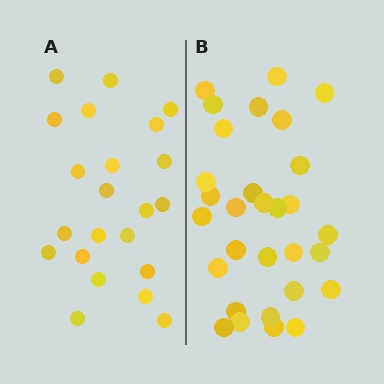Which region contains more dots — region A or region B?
Region B (the right region) has more dots.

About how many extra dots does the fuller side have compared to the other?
Region B has roughly 8 or so more dots than region A.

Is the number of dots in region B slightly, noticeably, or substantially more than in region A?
Region B has noticeably more, but not dramatically so. The ratio is roughly 1.4 to 1.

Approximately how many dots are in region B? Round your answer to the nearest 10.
About 30 dots.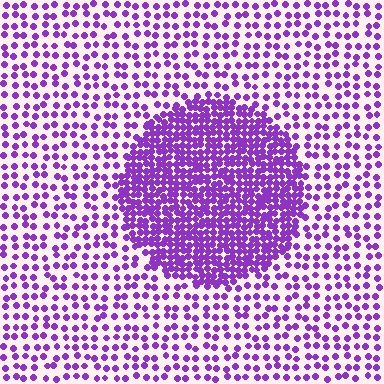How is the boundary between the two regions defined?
The boundary is defined by a change in element density (approximately 2.6x ratio). All elements are the same color, size, and shape.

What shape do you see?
I see a circle.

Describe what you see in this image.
The image contains small purple elements arranged at two different densities. A circle-shaped region is visible where the elements are more densely packed than the surrounding area.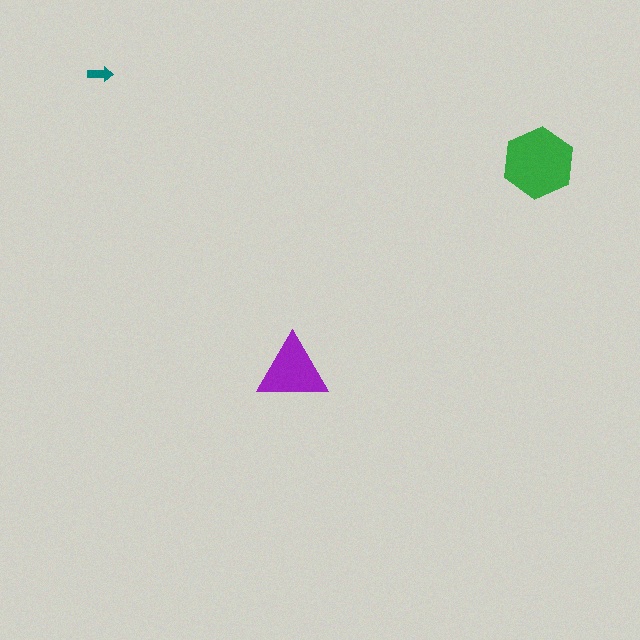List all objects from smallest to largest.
The teal arrow, the purple triangle, the green hexagon.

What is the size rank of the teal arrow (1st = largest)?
3rd.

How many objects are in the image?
There are 3 objects in the image.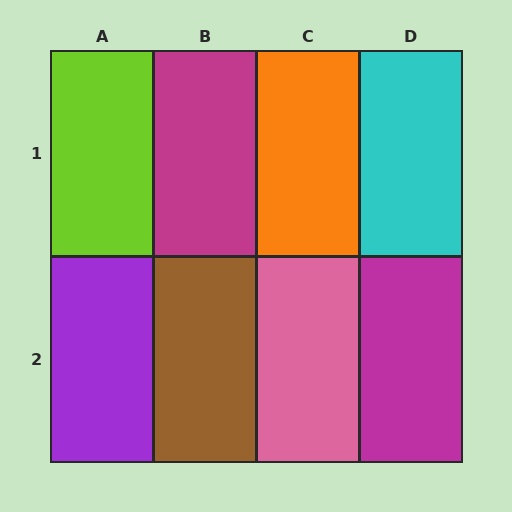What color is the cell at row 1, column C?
Orange.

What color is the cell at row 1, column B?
Magenta.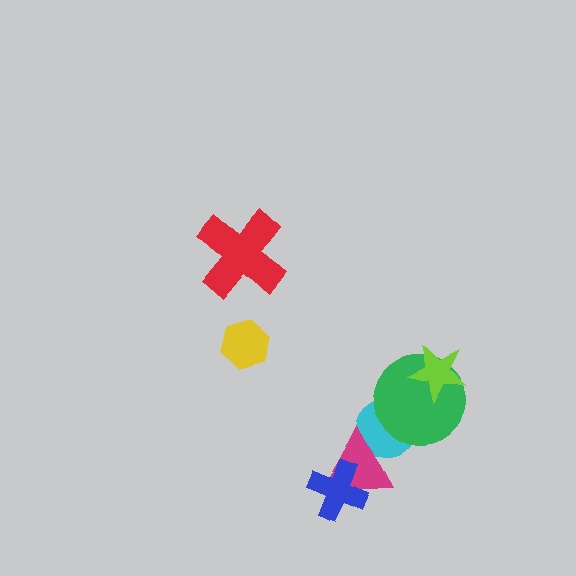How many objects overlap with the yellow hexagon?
0 objects overlap with the yellow hexagon.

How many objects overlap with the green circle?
2 objects overlap with the green circle.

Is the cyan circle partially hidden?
Yes, it is partially covered by another shape.